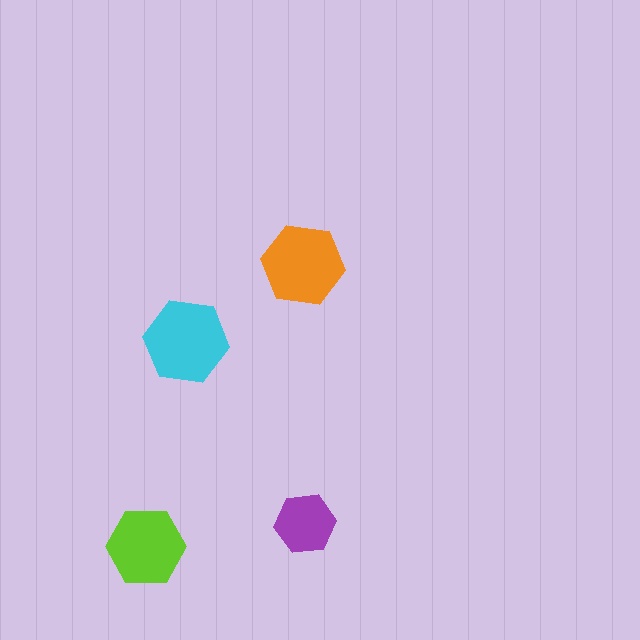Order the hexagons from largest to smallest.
the cyan one, the orange one, the lime one, the purple one.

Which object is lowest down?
The lime hexagon is bottommost.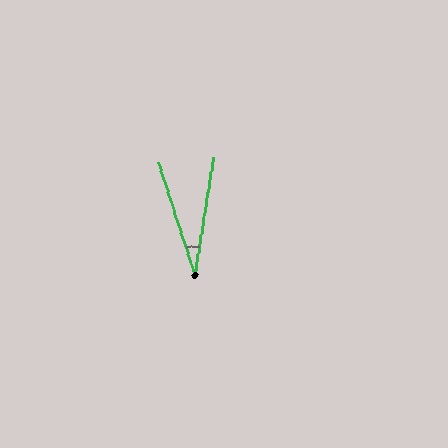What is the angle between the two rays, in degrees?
Approximately 27 degrees.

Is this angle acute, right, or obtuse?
It is acute.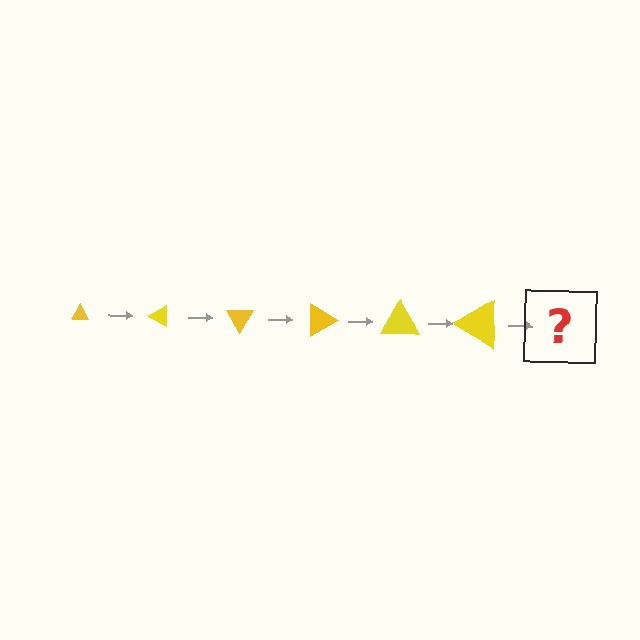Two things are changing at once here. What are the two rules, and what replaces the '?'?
The two rules are that the triangle grows larger each step and it rotates 30 degrees each step. The '?' should be a triangle, larger than the previous one and rotated 180 degrees from the start.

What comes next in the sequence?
The next element should be a triangle, larger than the previous one and rotated 180 degrees from the start.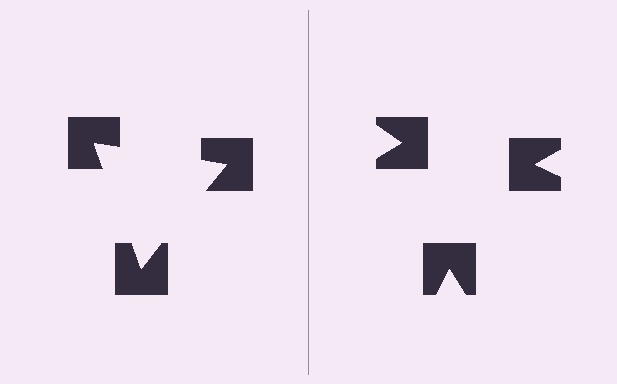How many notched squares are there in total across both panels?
6 — 3 on each side.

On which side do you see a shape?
An illusory triangle appears on the left side. On the right side the wedge cuts are rotated, so no coherent shape forms.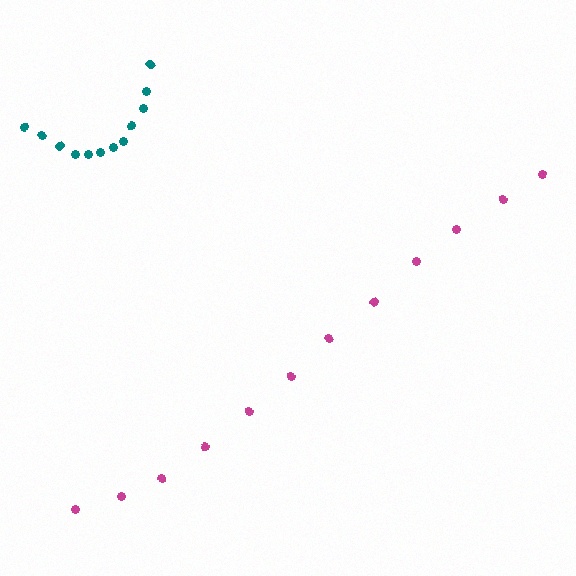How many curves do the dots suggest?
There are 2 distinct paths.